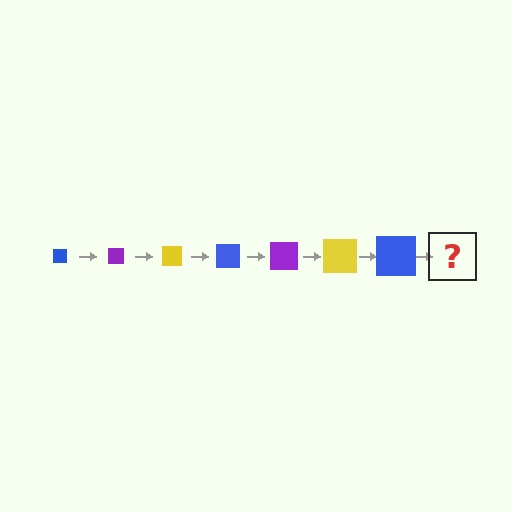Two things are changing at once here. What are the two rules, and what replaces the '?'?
The two rules are that the square grows larger each step and the color cycles through blue, purple, and yellow. The '?' should be a purple square, larger than the previous one.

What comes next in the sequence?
The next element should be a purple square, larger than the previous one.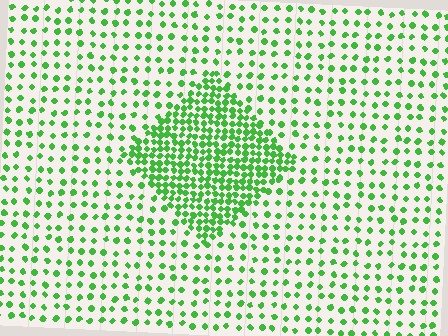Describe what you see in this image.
The image contains small green elements arranged at two different densities. A diamond-shaped region is visible where the elements are more densely packed than the surrounding area.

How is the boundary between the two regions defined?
The boundary is defined by a change in element density (approximately 2.6x ratio). All elements are the same color, size, and shape.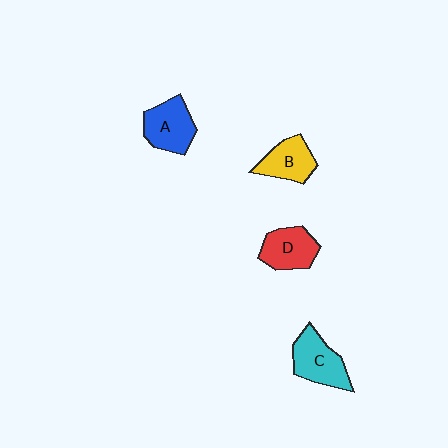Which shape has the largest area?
Shape C (cyan).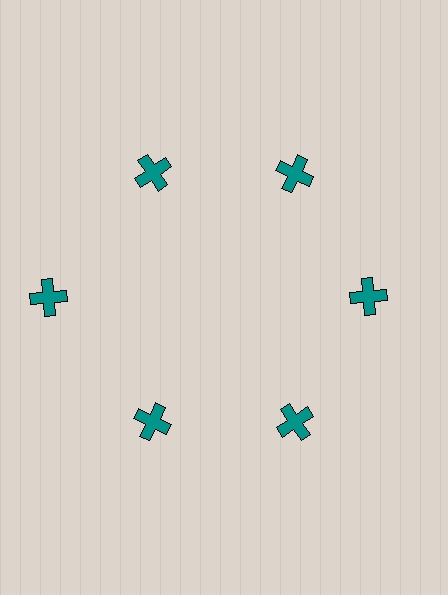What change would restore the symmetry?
The symmetry would be restored by moving it inward, back onto the ring so that all 6 crosses sit at equal angles and equal distance from the center.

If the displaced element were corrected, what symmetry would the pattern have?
It would have 6-fold rotational symmetry — the pattern would map onto itself every 60 degrees.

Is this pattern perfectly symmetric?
No. The 6 teal crosses are arranged in a ring, but one element near the 9 o'clock position is pushed outward from the center, breaking the 6-fold rotational symmetry.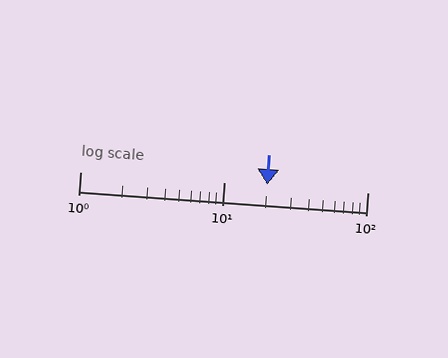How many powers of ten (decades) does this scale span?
The scale spans 2 decades, from 1 to 100.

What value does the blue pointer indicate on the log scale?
The pointer indicates approximately 20.